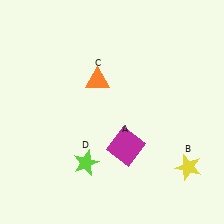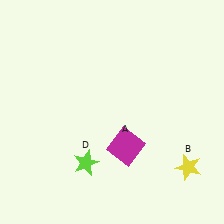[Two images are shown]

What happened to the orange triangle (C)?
The orange triangle (C) was removed in Image 2. It was in the top-left area of Image 1.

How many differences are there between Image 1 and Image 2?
There is 1 difference between the two images.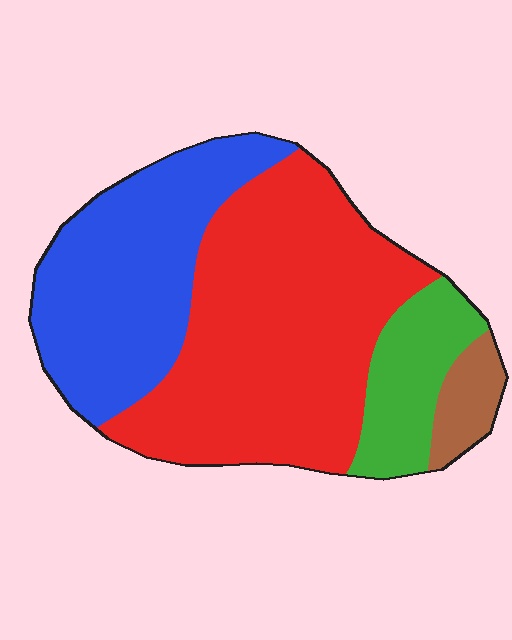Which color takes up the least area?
Brown, at roughly 5%.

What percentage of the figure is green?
Green covers 13% of the figure.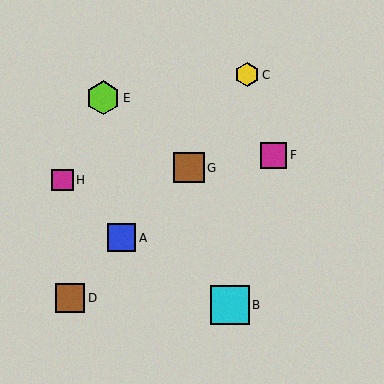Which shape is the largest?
The cyan square (labeled B) is the largest.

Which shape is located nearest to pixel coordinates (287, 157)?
The magenta square (labeled F) at (274, 155) is nearest to that location.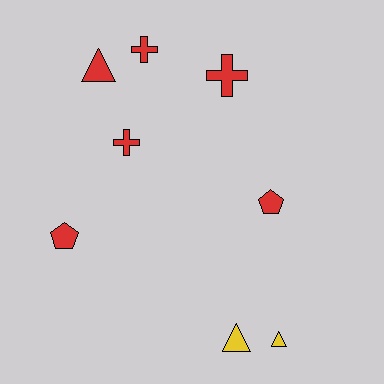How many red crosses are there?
There are 3 red crosses.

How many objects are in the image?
There are 8 objects.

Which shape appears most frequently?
Cross, with 3 objects.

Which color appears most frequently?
Red, with 6 objects.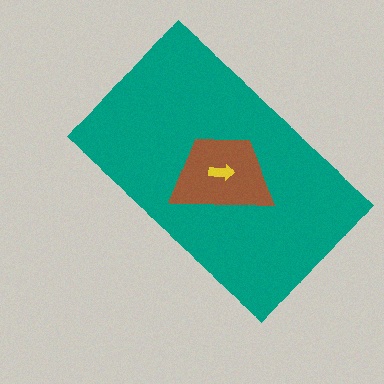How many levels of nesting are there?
3.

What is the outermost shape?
The teal rectangle.